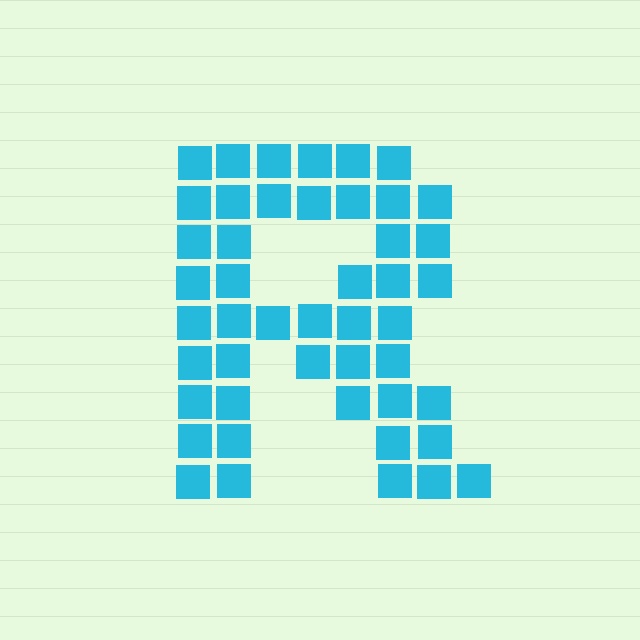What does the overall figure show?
The overall figure shows the letter R.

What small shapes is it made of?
It is made of small squares.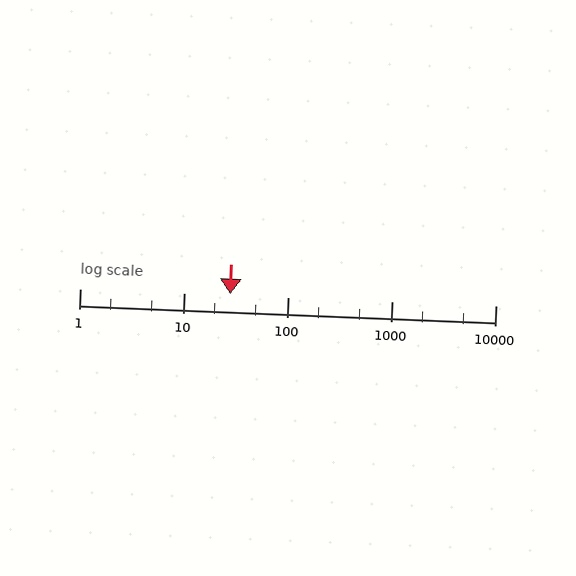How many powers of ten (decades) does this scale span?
The scale spans 4 decades, from 1 to 10000.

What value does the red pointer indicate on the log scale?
The pointer indicates approximately 28.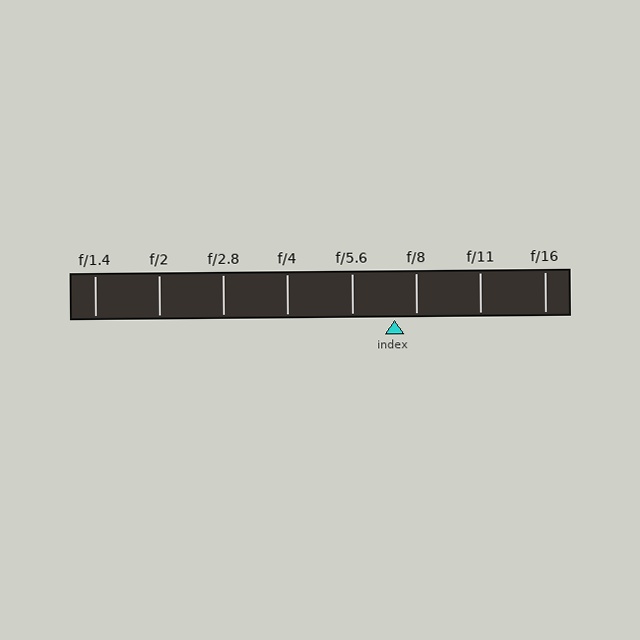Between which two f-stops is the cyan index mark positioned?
The index mark is between f/5.6 and f/8.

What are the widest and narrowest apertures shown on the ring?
The widest aperture shown is f/1.4 and the narrowest is f/16.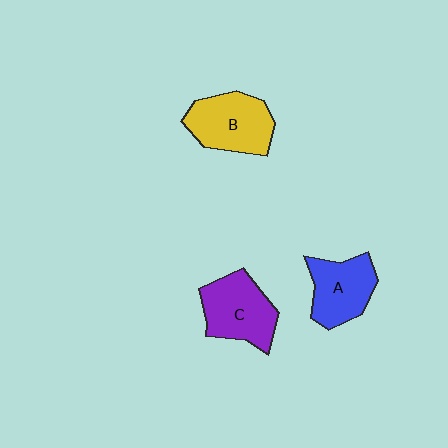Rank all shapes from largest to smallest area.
From largest to smallest: B (yellow), C (purple), A (blue).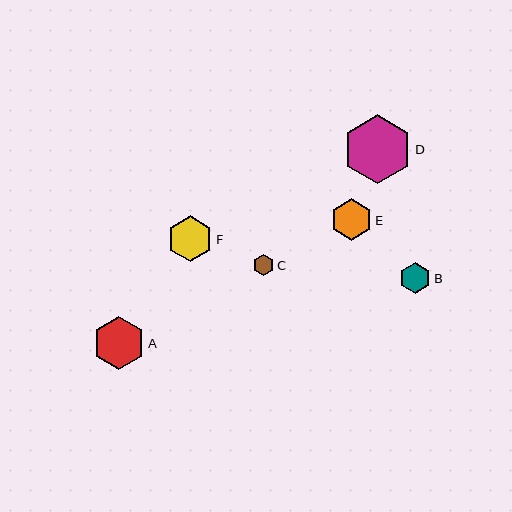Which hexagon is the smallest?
Hexagon C is the smallest with a size of approximately 21 pixels.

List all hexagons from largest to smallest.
From largest to smallest: D, A, F, E, B, C.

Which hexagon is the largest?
Hexagon D is the largest with a size of approximately 69 pixels.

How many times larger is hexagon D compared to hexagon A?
Hexagon D is approximately 1.3 times the size of hexagon A.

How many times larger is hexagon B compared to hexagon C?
Hexagon B is approximately 1.5 times the size of hexagon C.